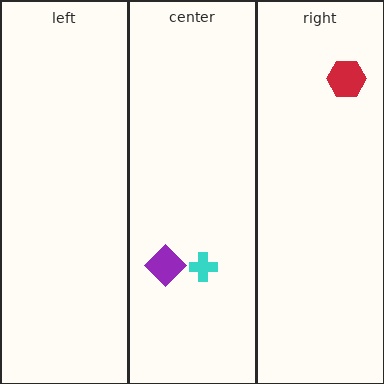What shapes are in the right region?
The red hexagon.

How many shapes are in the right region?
1.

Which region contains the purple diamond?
The center region.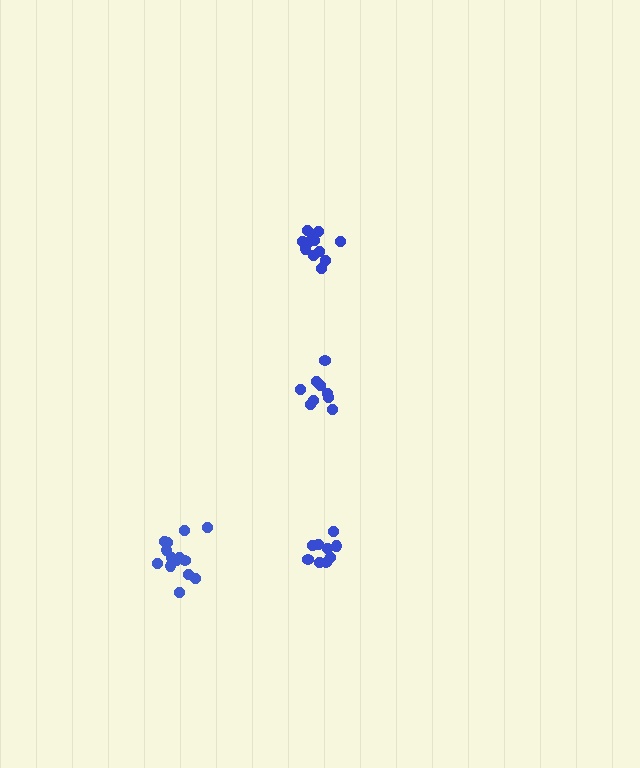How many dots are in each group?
Group 1: 12 dots, Group 2: 14 dots, Group 3: 9 dots, Group 4: 9 dots (44 total).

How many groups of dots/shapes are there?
There are 4 groups.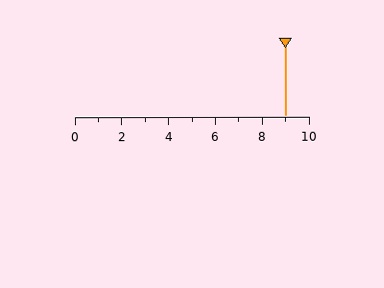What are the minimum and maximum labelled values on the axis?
The axis runs from 0 to 10.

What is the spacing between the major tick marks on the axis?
The major ticks are spaced 2 apart.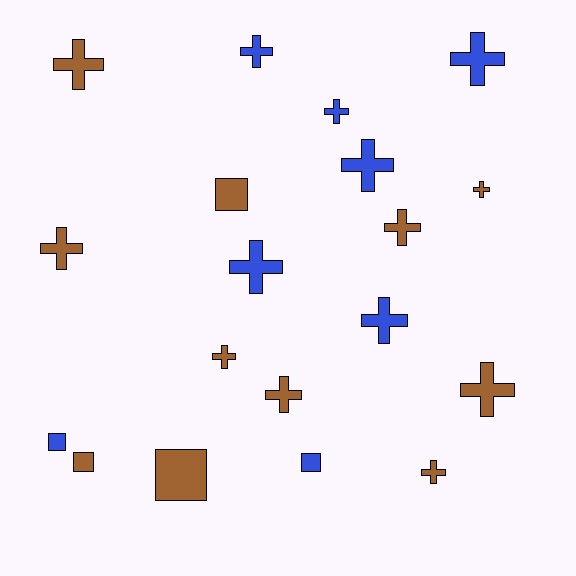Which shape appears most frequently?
Cross, with 14 objects.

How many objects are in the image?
There are 19 objects.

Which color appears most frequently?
Brown, with 11 objects.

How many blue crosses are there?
There are 6 blue crosses.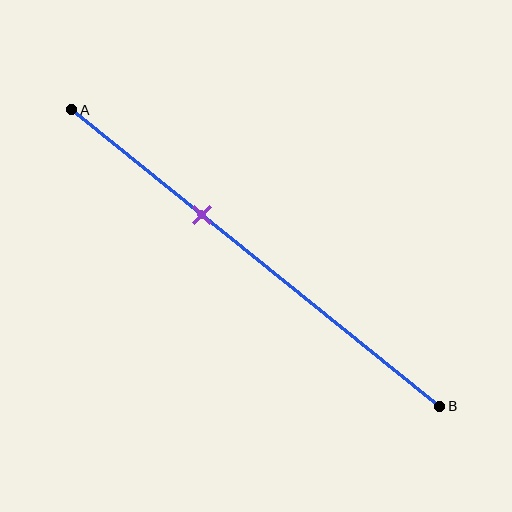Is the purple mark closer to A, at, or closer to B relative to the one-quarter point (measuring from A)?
The purple mark is closer to point B than the one-quarter point of segment AB.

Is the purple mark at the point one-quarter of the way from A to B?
No, the mark is at about 35% from A, not at the 25% one-quarter point.